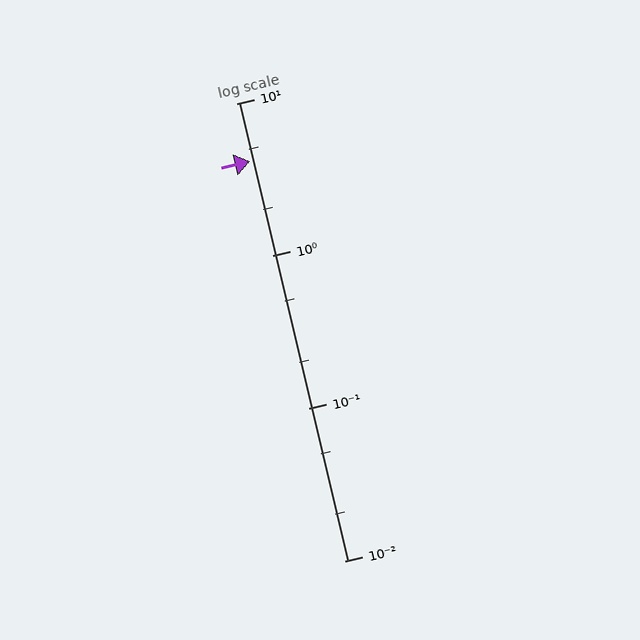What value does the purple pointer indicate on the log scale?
The pointer indicates approximately 4.2.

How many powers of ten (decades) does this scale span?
The scale spans 3 decades, from 0.01 to 10.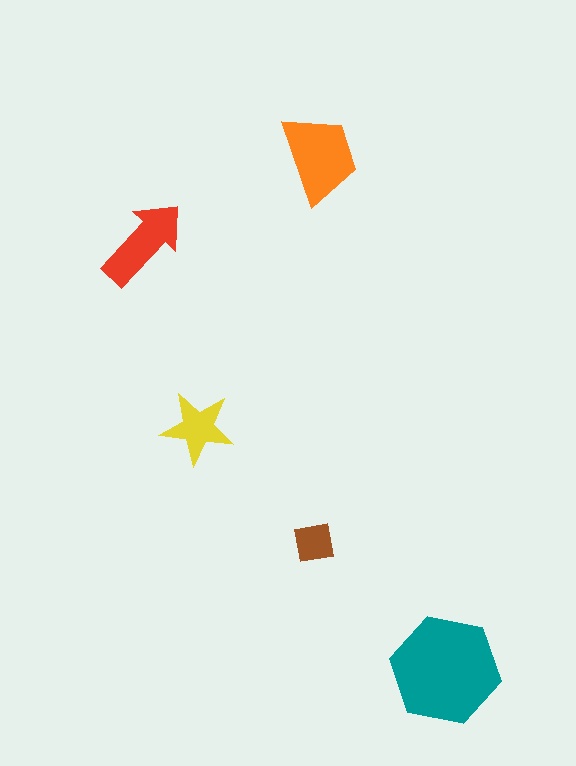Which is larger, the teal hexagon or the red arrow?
The teal hexagon.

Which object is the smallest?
The brown square.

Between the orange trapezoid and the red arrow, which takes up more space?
The orange trapezoid.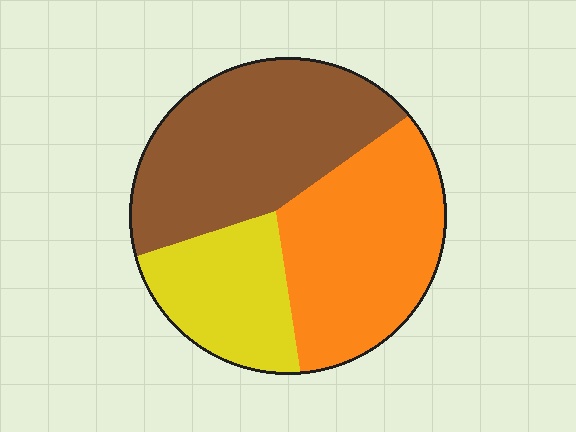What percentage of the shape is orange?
Orange covers roughly 35% of the shape.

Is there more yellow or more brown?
Brown.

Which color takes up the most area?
Brown, at roughly 40%.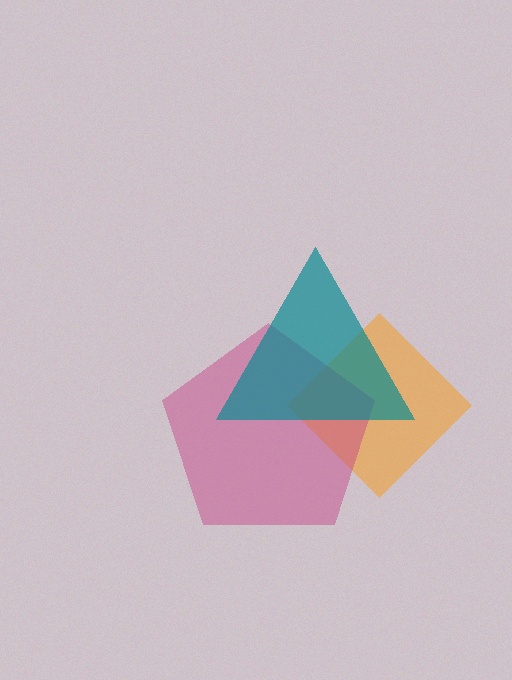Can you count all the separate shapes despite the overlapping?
Yes, there are 3 separate shapes.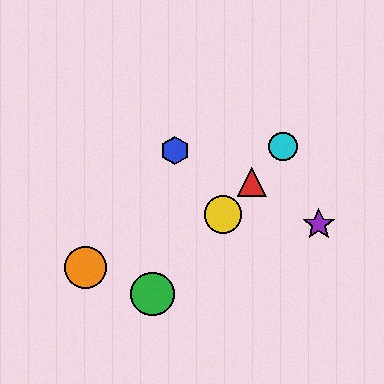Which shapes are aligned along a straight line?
The red triangle, the green circle, the yellow circle, the cyan circle are aligned along a straight line.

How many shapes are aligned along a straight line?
4 shapes (the red triangle, the green circle, the yellow circle, the cyan circle) are aligned along a straight line.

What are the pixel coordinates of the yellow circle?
The yellow circle is at (223, 214).